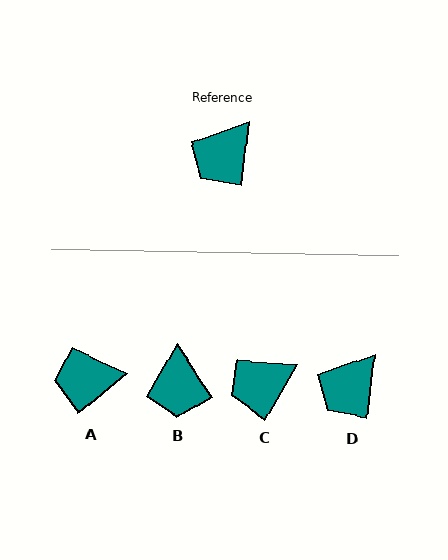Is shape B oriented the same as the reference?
No, it is off by about 41 degrees.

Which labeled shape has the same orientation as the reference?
D.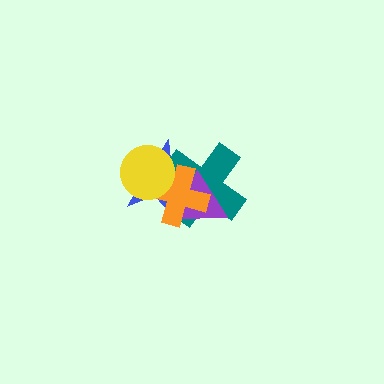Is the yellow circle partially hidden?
No, no other shape covers it.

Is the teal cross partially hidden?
Yes, it is partially covered by another shape.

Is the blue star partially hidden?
Yes, it is partially covered by another shape.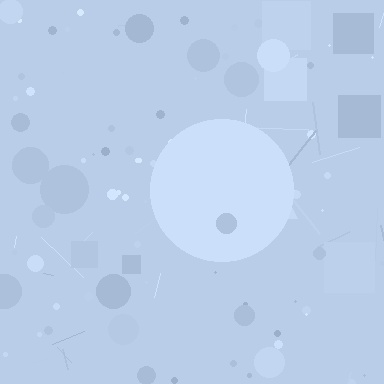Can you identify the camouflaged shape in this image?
The camouflaged shape is a circle.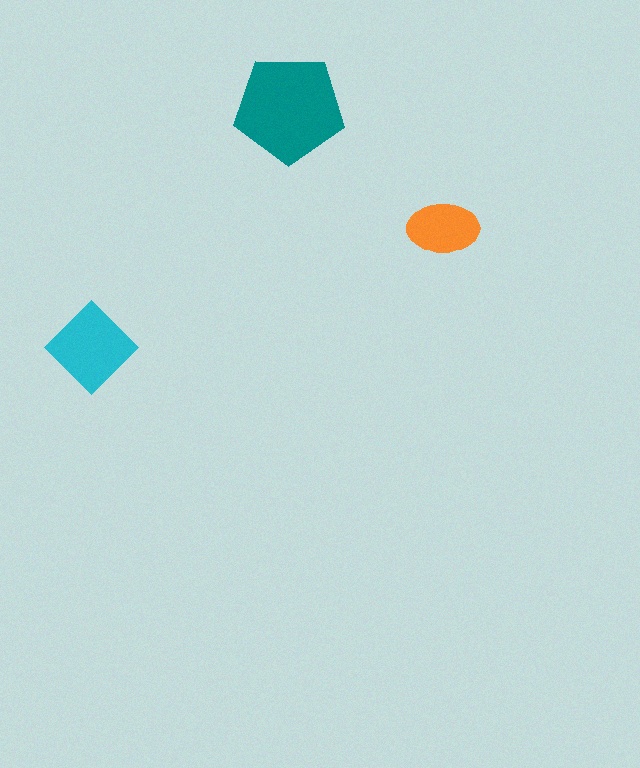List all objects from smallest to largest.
The orange ellipse, the cyan diamond, the teal pentagon.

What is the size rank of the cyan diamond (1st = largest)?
2nd.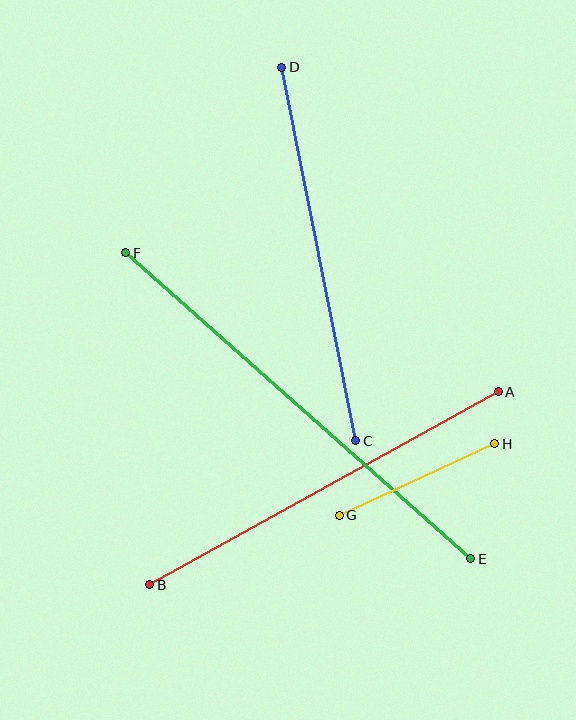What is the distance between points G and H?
The distance is approximately 171 pixels.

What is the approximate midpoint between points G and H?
The midpoint is at approximately (417, 480) pixels.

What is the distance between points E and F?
The distance is approximately 461 pixels.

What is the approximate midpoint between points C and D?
The midpoint is at approximately (319, 254) pixels.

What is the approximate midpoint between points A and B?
The midpoint is at approximately (324, 488) pixels.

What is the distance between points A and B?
The distance is approximately 399 pixels.